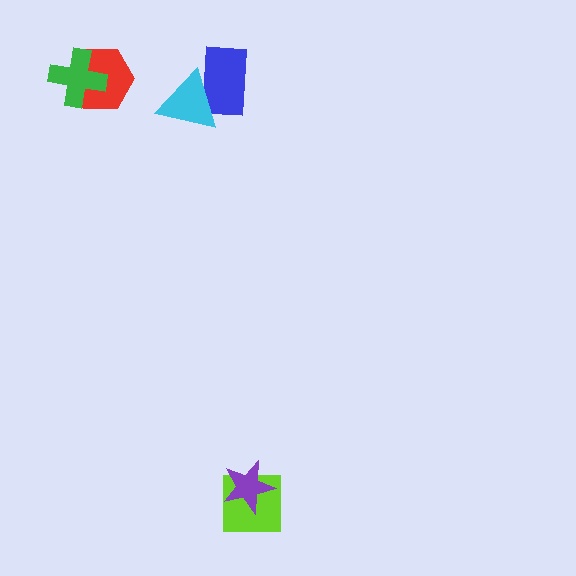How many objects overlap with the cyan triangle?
1 object overlaps with the cyan triangle.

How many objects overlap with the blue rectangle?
1 object overlaps with the blue rectangle.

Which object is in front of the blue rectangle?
The cyan triangle is in front of the blue rectangle.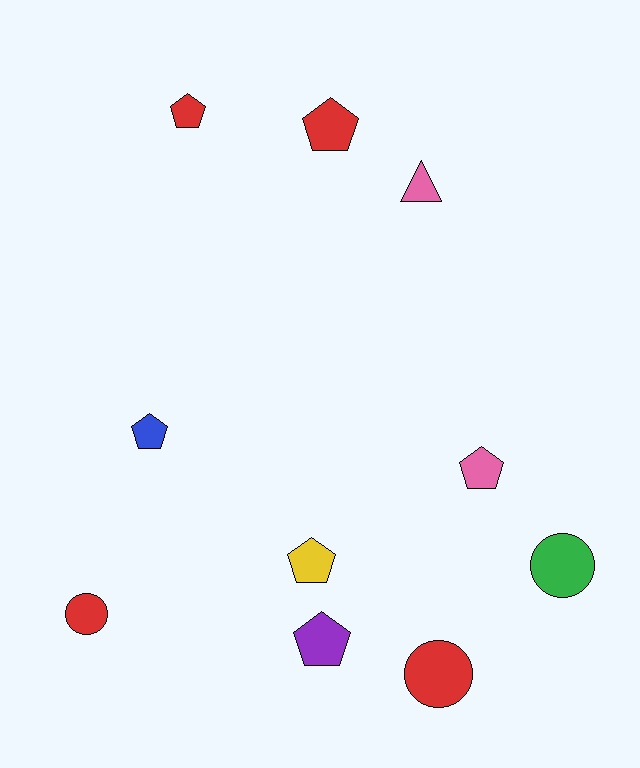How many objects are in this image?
There are 10 objects.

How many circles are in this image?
There are 3 circles.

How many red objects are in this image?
There are 4 red objects.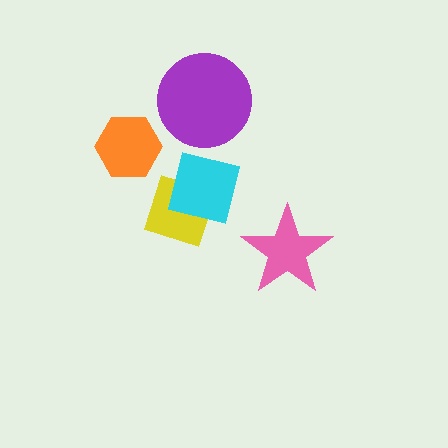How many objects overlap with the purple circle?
0 objects overlap with the purple circle.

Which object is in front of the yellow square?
The cyan square is in front of the yellow square.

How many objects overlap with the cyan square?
1 object overlaps with the cyan square.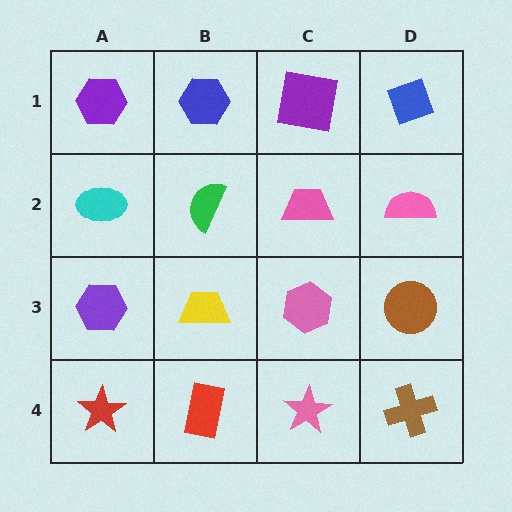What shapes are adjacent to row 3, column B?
A green semicircle (row 2, column B), a red rectangle (row 4, column B), a purple hexagon (row 3, column A), a pink hexagon (row 3, column C).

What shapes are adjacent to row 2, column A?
A purple hexagon (row 1, column A), a purple hexagon (row 3, column A), a green semicircle (row 2, column B).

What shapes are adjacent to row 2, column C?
A purple square (row 1, column C), a pink hexagon (row 3, column C), a green semicircle (row 2, column B), a pink semicircle (row 2, column D).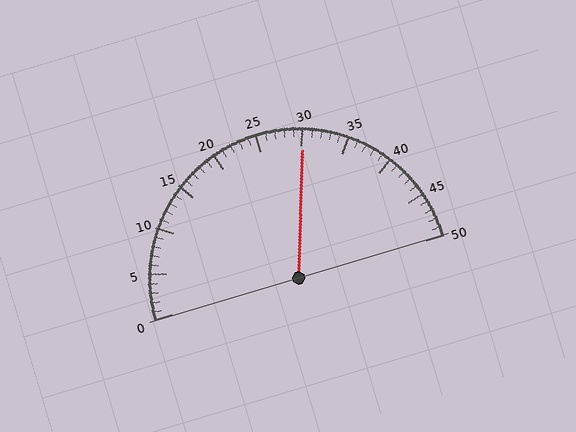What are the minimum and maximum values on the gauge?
The gauge ranges from 0 to 50.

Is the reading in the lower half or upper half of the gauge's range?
The reading is in the upper half of the range (0 to 50).